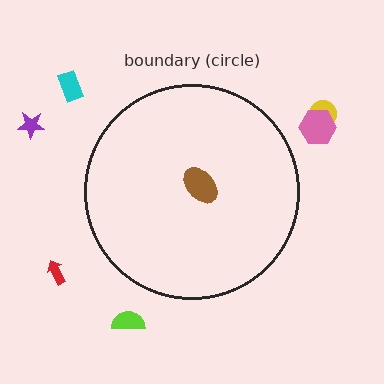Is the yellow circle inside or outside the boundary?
Outside.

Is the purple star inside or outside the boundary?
Outside.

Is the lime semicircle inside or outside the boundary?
Outside.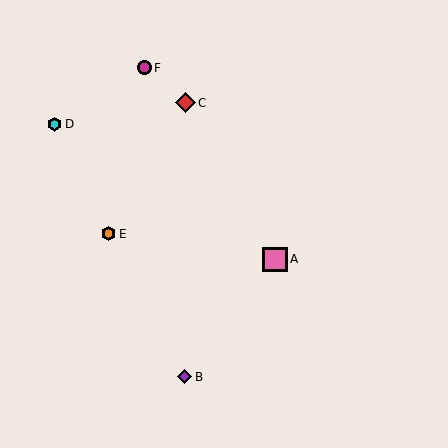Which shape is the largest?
The pink square (labeled A) is the largest.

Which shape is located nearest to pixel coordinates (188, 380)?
The purple diamond (labeled B) at (185, 377) is nearest to that location.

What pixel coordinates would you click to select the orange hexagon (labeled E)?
Click at (109, 234) to select the orange hexagon E.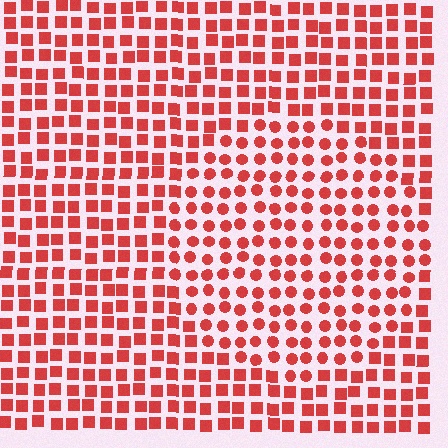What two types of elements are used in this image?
The image uses circles inside the circle region and squares outside it.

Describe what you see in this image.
The image is filled with small red elements arranged in a uniform grid. A circle-shaped region contains circles, while the surrounding area contains squares. The boundary is defined purely by the change in element shape.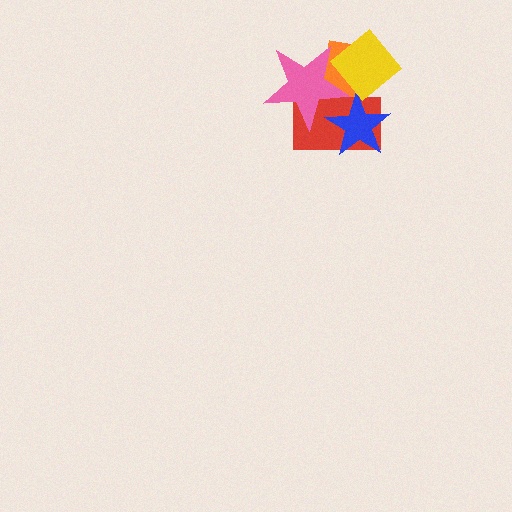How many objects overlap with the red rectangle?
3 objects overlap with the red rectangle.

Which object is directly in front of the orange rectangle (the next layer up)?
The red rectangle is directly in front of the orange rectangle.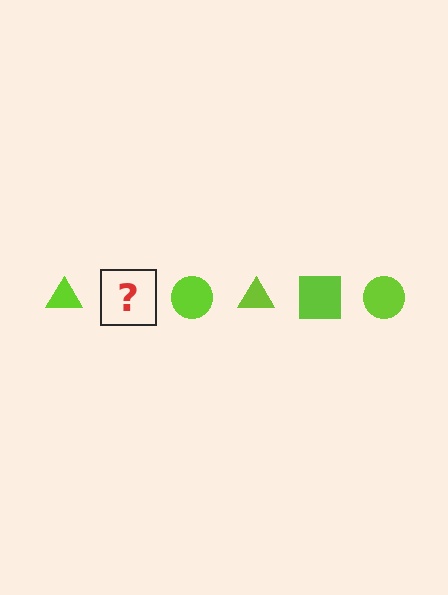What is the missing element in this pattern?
The missing element is a lime square.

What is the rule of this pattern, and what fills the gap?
The rule is that the pattern cycles through triangle, square, circle shapes in lime. The gap should be filled with a lime square.